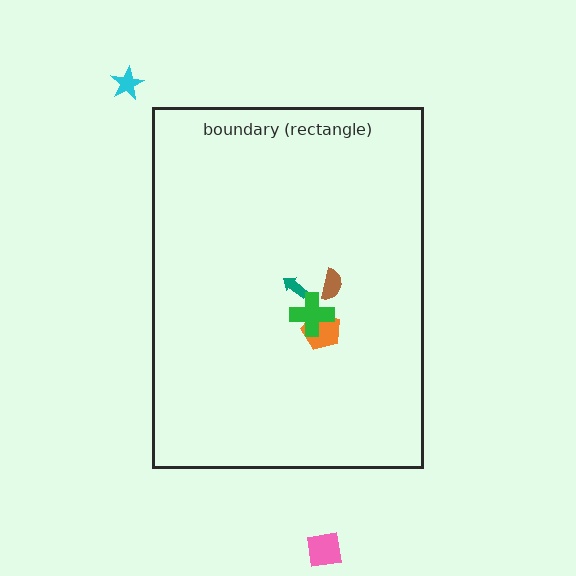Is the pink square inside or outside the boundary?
Outside.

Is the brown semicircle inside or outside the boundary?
Inside.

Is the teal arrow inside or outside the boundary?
Inside.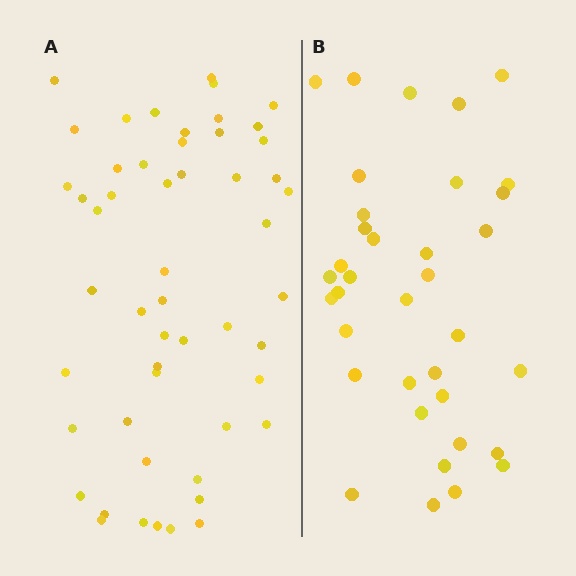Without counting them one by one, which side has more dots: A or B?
Region A (the left region) has more dots.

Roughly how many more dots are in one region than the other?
Region A has approximately 15 more dots than region B.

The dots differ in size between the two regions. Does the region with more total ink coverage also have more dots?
No. Region B has more total ink coverage because its dots are larger, but region A actually contains more individual dots. Total area can be misleading — the number of items is what matters here.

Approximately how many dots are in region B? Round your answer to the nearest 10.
About 40 dots. (The exact count is 36, which rounds to 40.)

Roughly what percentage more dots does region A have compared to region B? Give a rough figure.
About 45% more.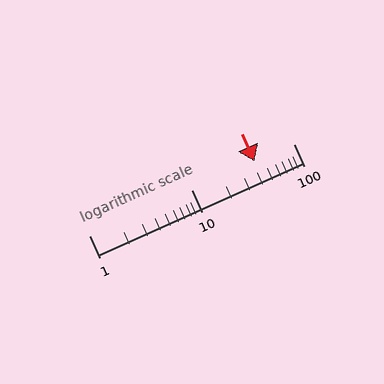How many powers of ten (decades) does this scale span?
The scale spans 2 decades, from 1 to 100.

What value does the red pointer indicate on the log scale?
The pointer indicates approximately 42.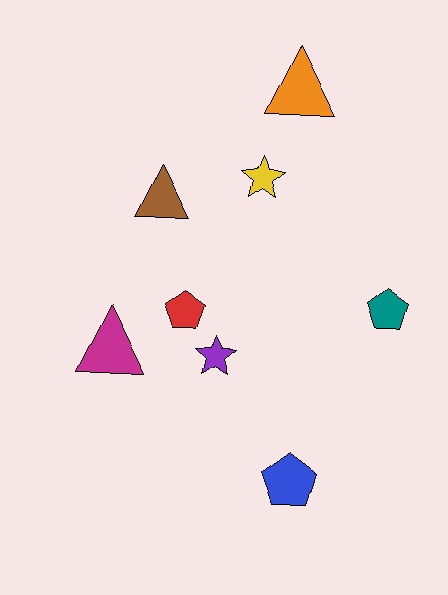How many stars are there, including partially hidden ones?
There are 2 stars.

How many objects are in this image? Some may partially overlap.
There are 8 objects.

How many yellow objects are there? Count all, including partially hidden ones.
There is 1 yellow object.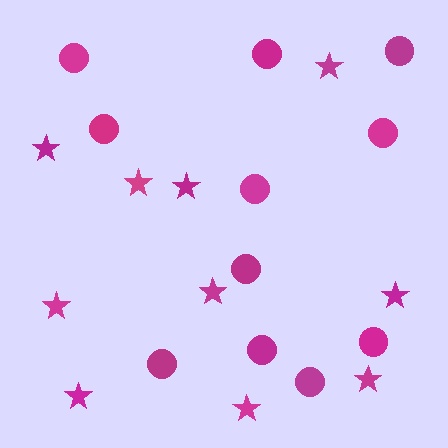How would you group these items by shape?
There are 2 groups: one group of circles (11) and one group of stars (10).